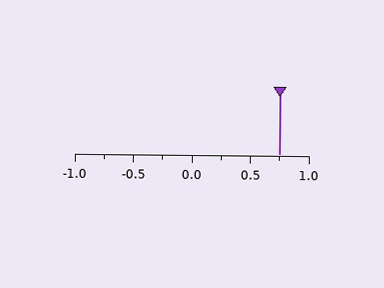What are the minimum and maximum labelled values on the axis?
The axis runs from -1.0 to 1.0.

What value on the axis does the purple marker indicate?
The marker indicates approximately 0.75.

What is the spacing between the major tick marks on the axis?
The major ticks are spaced 0.5 apart.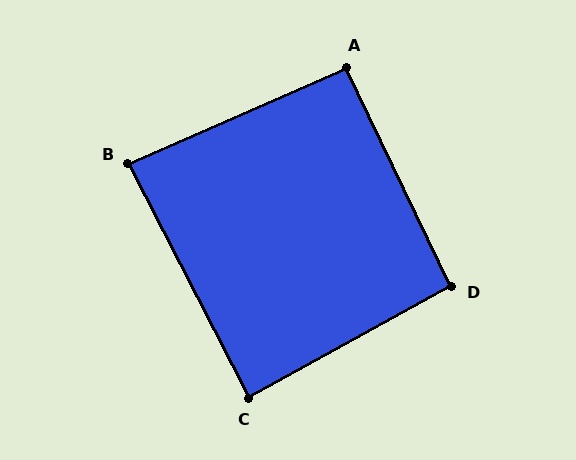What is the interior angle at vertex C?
Approximately 88 degrees (approximately right).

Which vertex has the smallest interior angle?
B, at approximately 87 degrees.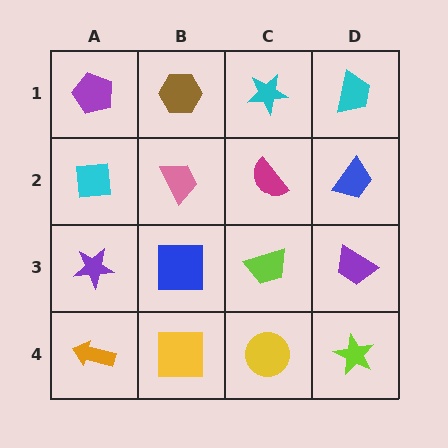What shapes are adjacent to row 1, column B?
A pink trapezoid (row 2, column B), a purple pentagon (row 1, column A), a cyan star (row 1, column C).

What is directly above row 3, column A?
A cyan square.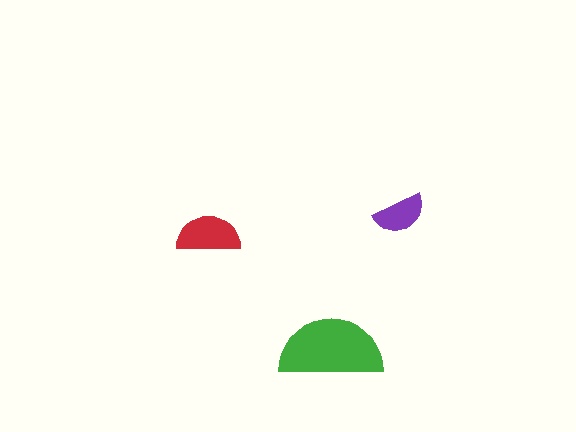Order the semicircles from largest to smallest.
the green one, the red one, the purple one.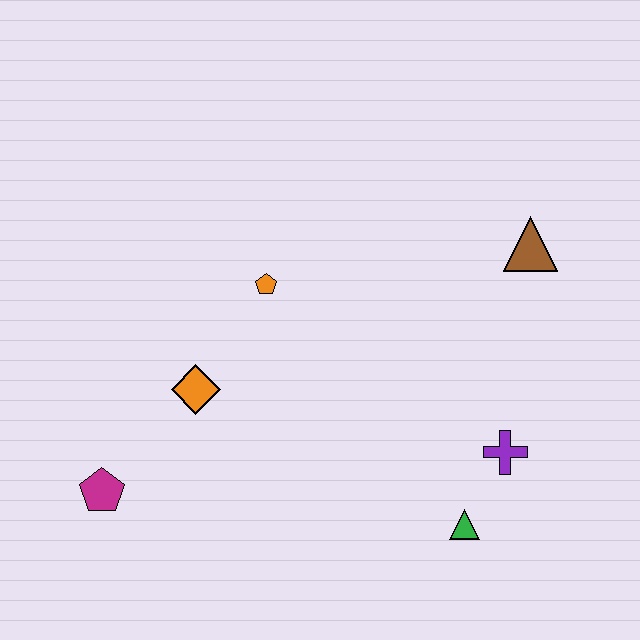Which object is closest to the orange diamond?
The orange pentagon is closest to the orange diamond.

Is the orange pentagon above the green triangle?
Yes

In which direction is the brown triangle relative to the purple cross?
The brown triangle is above the purple cross.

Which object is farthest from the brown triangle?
The magenta pentagon is farthest from the brown triangle.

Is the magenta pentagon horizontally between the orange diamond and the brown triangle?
No